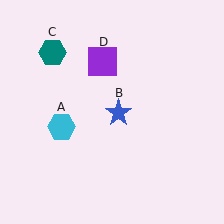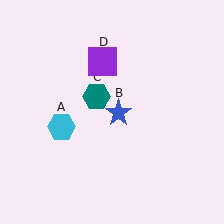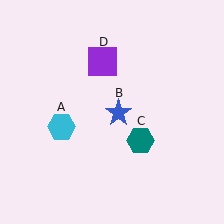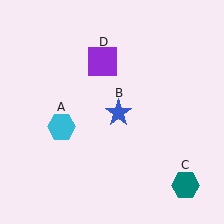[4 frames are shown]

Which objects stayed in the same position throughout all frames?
Cyan hexagon (object A) and blue star (object B) and purple square (object D) remained stationary.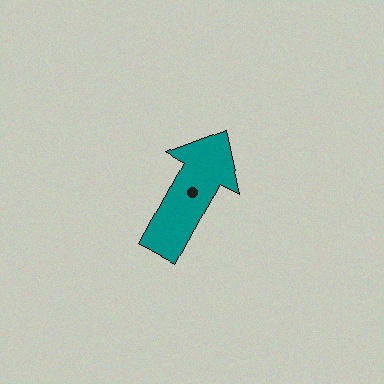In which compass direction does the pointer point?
Northeast.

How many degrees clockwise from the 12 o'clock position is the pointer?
Approximately 28 degrees.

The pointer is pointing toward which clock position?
Roughly 1 o'clock.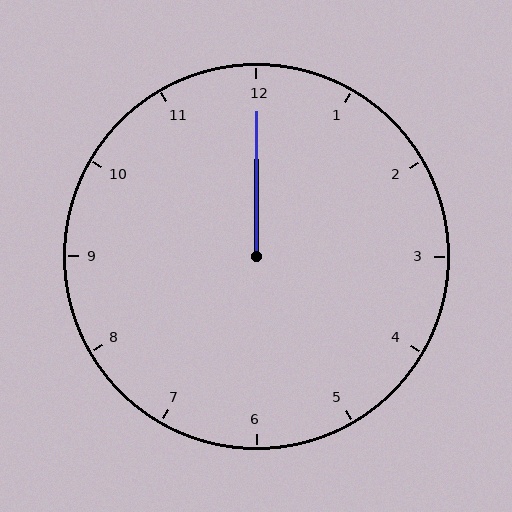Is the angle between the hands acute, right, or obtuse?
It is acute.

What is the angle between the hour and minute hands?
Approximately 0 degrees.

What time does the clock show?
12:00.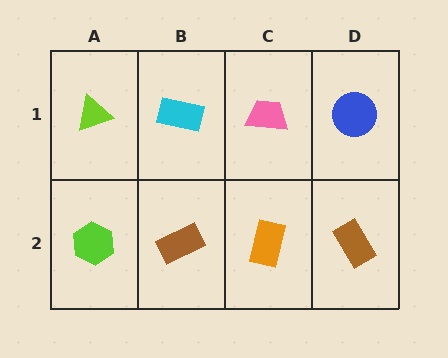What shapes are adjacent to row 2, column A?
A lime triangle (row 1, column A), a brown rectangle (row 2, column B).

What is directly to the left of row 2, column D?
An orange rectangle.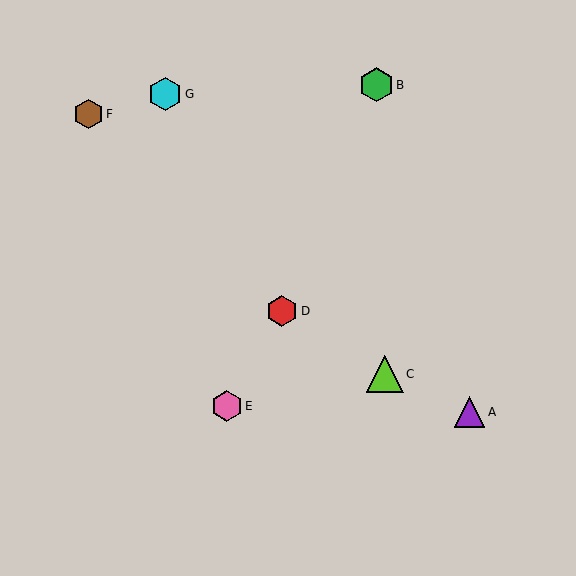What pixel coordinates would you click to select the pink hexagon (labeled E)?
Click at (227, 406) to select the pink hexagon E.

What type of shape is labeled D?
Shape D is a red hexagon.